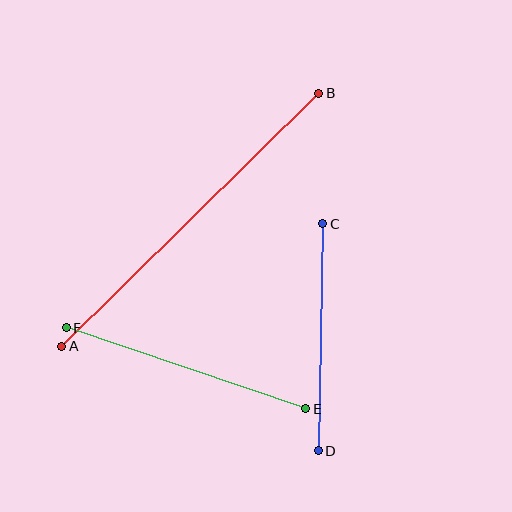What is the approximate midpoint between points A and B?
The midpoint is at approximately (190, 220) pixels.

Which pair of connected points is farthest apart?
Points A and B are farthest apart.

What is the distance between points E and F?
The distance is approximately 253 pixels.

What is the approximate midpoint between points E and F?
The midpoint is at approximately (186, 368) pixels.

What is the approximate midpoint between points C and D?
The midpoint is at approximately (321, 337) pixels.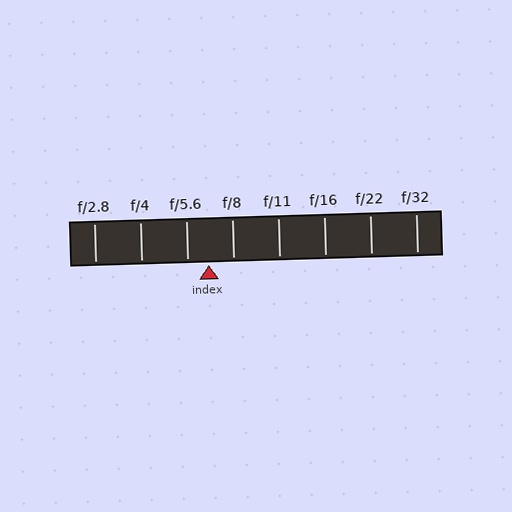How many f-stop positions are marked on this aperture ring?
There are 8 f-stop positions marked.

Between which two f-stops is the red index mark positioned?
The index mark is between f/5.6 and f/8.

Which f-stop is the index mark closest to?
The index mark is closest to f/5.6.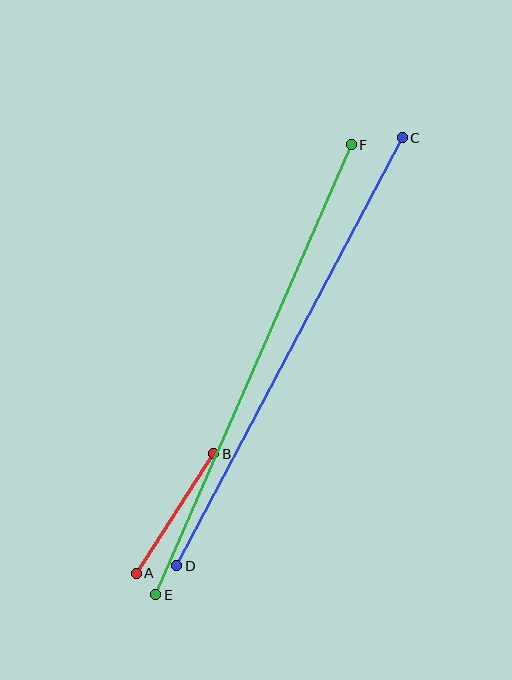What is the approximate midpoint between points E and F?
The midpoint is at approximately (254, 370) pixels.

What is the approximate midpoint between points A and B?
The midpoint is at approximately (175, 514) pixels.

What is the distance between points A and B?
The distance is approximately 142 pixels.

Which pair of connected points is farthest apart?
Points E and F are farthest apart.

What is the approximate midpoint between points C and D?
The midpoint is at approximately (289, 352) pixels.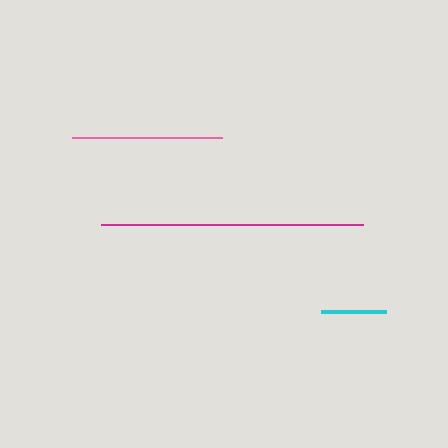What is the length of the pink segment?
The pink segment is approximately 150 pixels long.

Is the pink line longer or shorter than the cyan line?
The pink line is longer than the cyan line.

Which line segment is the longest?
The magenta line is the longest at approximately 261 pixels.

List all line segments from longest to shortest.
From longest to shortest: magenta, pink, cyan.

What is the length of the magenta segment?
The magenta segment is approximately 261 pixels long.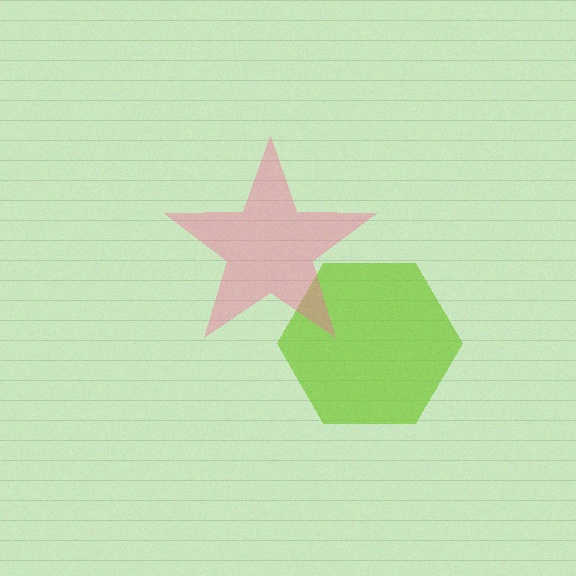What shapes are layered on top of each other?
The layered shapes are: a lime hexagon, a pink star.